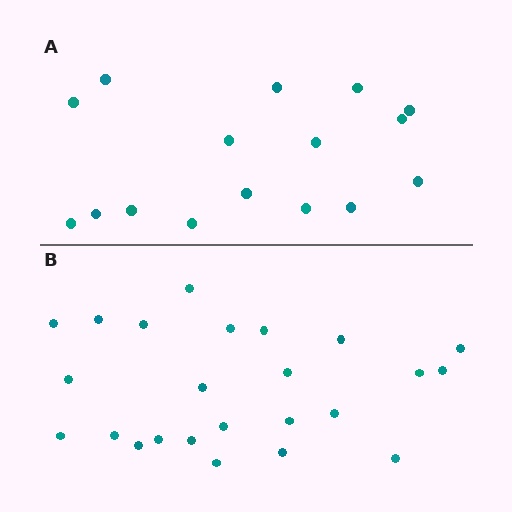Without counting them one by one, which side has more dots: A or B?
Region B (the bottom region) has more dots.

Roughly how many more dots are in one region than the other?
Region B has roughly 8 or so more dots than region A.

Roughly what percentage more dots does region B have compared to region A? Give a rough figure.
About 50% more.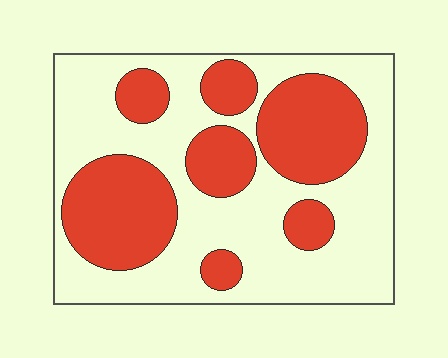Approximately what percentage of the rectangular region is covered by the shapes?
Approximately 40%.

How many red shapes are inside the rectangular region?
7.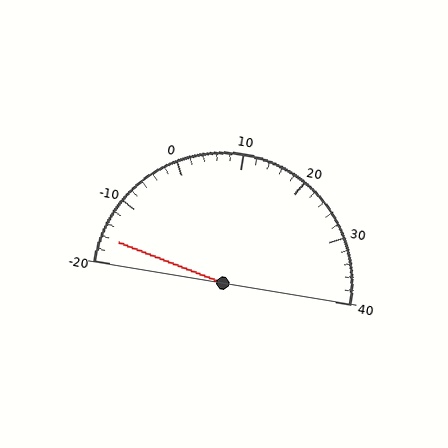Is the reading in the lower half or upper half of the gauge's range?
The reading is in the lower half of the range (-20 to 40).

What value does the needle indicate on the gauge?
The needle indicates approximately -16.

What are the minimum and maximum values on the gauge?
The gauge ranges from -20 to 40.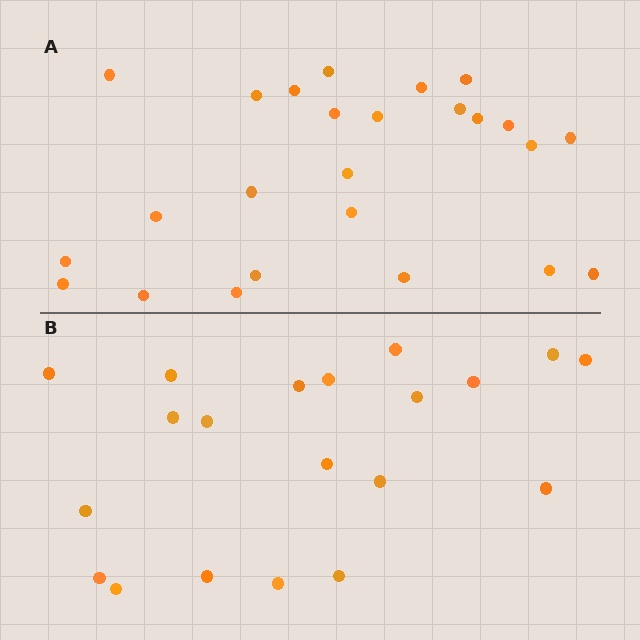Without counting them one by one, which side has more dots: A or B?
Region A (the top region) has more dots.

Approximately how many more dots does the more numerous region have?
Region A has about 5 more dots than region B.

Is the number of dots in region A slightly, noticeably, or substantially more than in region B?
Region A has noticeably more, but not dramatically so. The ratio is roughly 1.2 to 1.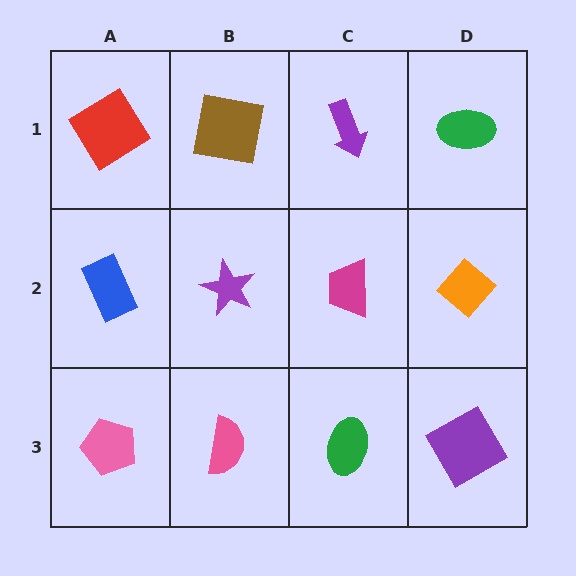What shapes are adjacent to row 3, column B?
A purple star (row 2, column B), a pink pentagon (row 3, column A), a green ellipse (row 3, column C).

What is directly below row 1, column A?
A blue rectangle.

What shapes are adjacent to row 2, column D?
A green ellipse (row 1, column D), a purple square (row 3, column D), a magenta trapezoid (row 2, column C).